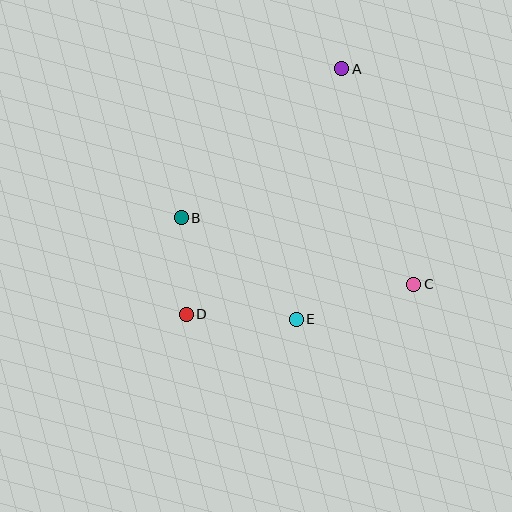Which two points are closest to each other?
Points B and D are closest to each other.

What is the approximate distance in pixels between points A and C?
The distance between A and C is approximately 227 pixels.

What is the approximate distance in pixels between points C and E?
The distance between C and E is approximately 123 pixels.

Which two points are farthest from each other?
Points A and D are farthest from each other.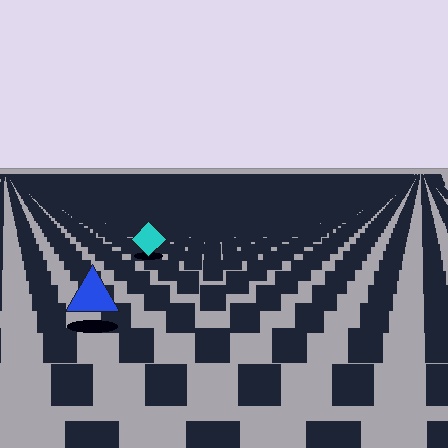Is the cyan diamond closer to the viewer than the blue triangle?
No. The blue triangle is closer — you can tell from the texture gradient: the ground texture is coarser near it.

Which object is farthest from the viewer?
The cyan diamond is farthest from the viewer. It appears smaller and the ground texture around it is denser.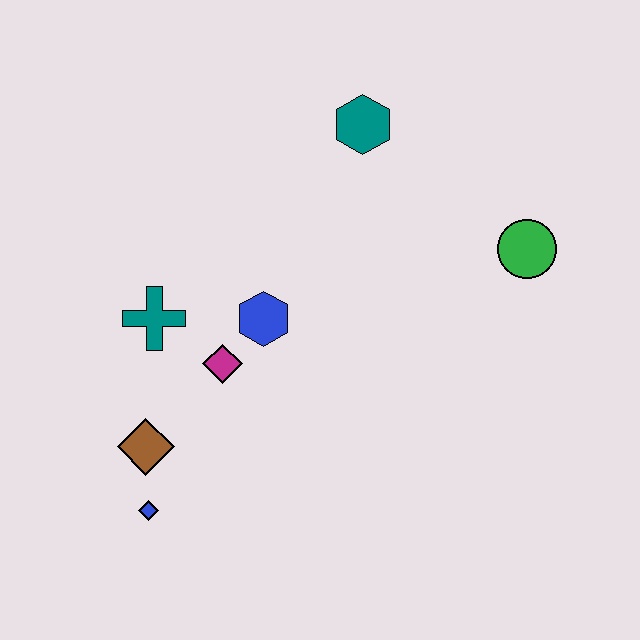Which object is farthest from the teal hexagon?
The blue diamond is farthest from the teal hexagon.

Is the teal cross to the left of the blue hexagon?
Yes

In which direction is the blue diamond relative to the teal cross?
The blue diamond is below the teal cross.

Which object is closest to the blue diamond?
The brown diamond is closest to the blue diamond.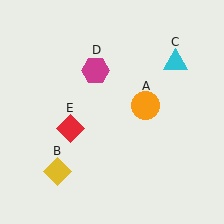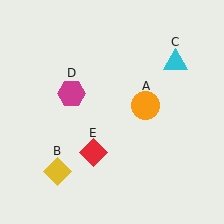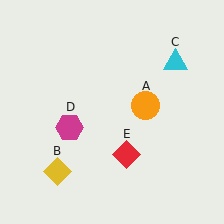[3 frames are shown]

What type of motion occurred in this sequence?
The magenta hexagon (object D), red diamond (object E) rotated counterclockwise around the center of the scene.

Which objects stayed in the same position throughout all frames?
Orange circle (object A) and yellow diamond (object B) and cyan triangle (object C) remained stationary.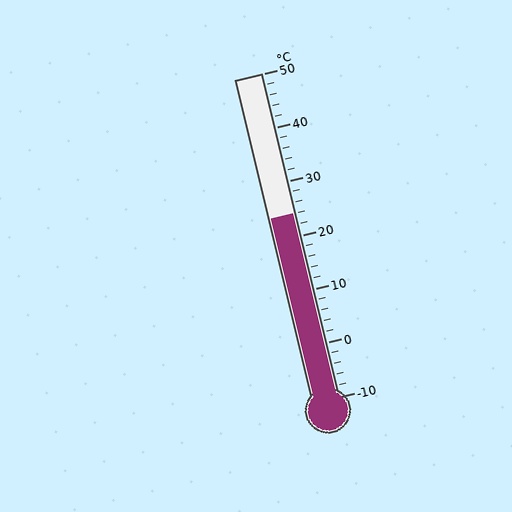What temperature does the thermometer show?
The thermometer shows approximately 24°C.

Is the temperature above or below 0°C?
The temperature is above 0°C.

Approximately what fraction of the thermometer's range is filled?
The thermometer is filled to approximately 55% of its range.